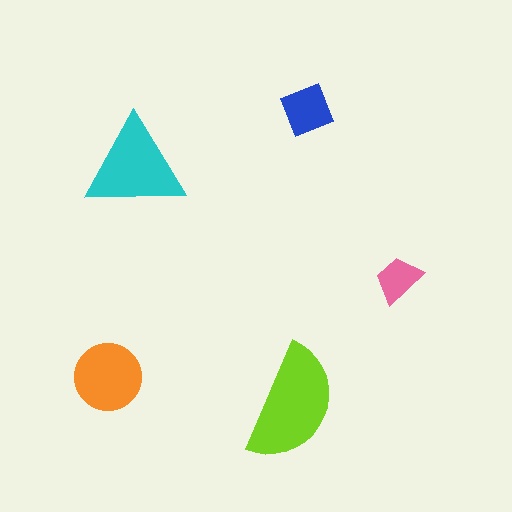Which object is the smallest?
The pink trapezoid.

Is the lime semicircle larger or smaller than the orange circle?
Larger.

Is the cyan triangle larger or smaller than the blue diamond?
Larger.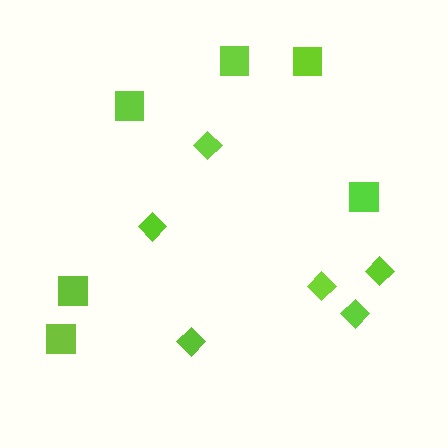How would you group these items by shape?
There are 2 groups: one group of squares (6) and one group of diamonds (6).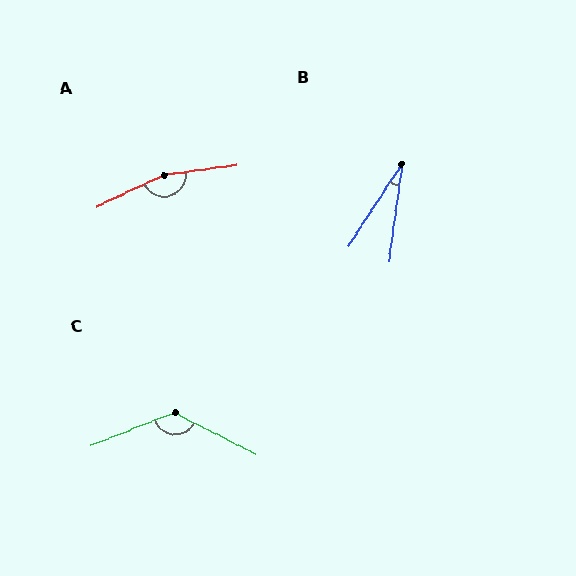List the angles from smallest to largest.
B (25°), C (131°), A (162°).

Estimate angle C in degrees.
Approximately 131 degrees.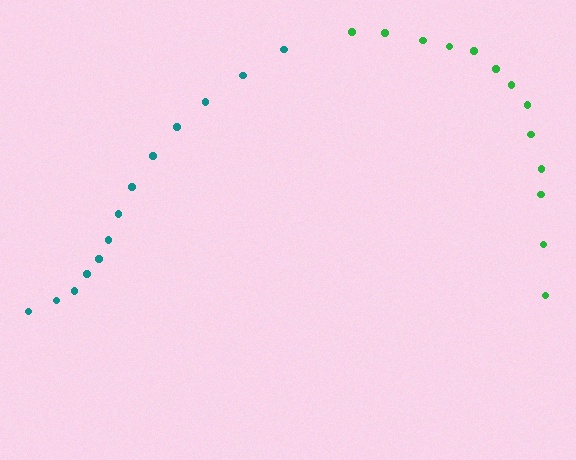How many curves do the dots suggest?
There are 2 distinct paths.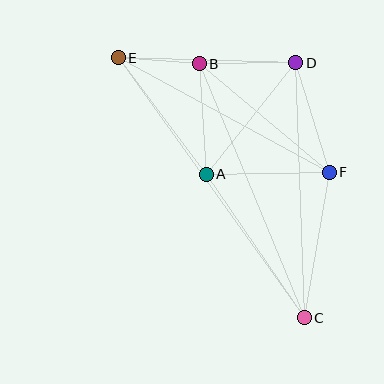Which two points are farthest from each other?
Points C and E are farthest from each other.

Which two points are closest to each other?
Points B and E are closest to each other.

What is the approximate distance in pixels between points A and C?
The distance between A and C is approximately 174 pixels.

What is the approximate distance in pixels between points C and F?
The distance between C and F is approximately 147 pixels.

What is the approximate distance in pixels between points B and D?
The distance between B and D is approximately 96 pixels.